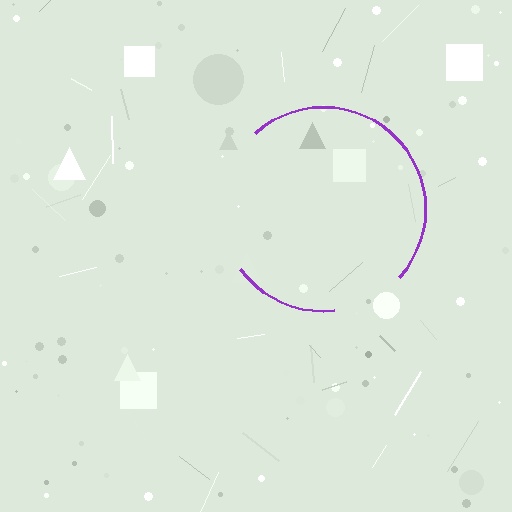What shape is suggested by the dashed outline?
The dashed outline suggests a circle.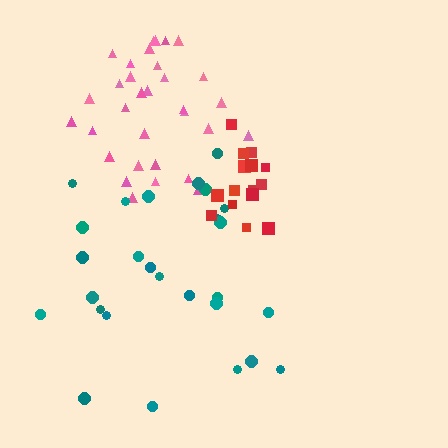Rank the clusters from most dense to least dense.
red, pink, teal.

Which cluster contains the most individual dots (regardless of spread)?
Pink (32).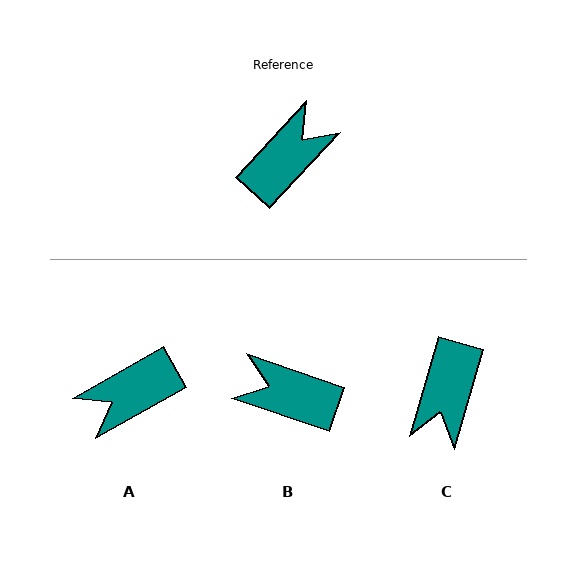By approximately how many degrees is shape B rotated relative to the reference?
Approximately 114 degrees counter-clockwise.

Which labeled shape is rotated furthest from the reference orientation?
A, about 162 degrees away.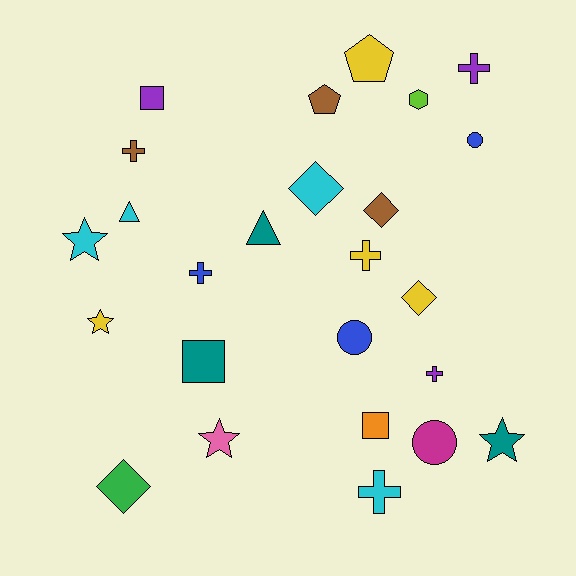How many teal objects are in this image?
There are 3 teal objects.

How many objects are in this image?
There are 25 objects.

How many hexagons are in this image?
There is 1 hexagon.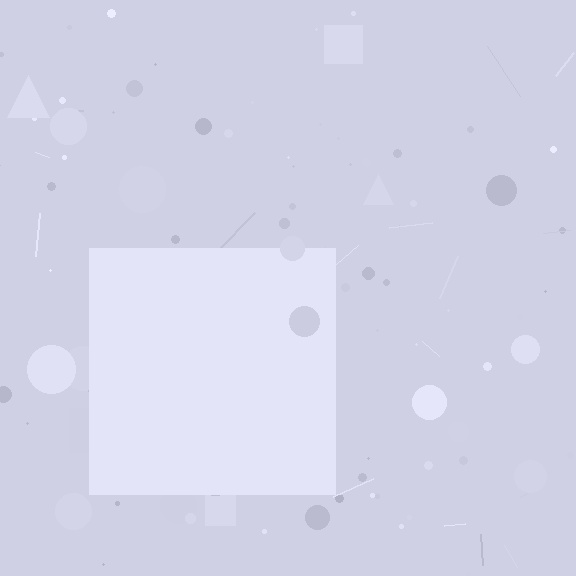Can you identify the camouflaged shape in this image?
The camouflaged shape is a square.